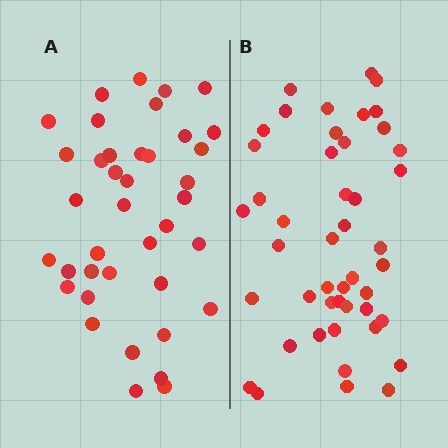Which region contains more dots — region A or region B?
Region B (the right region) has more dots.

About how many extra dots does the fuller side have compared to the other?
Region B has roughly 8 or so more dots than region A.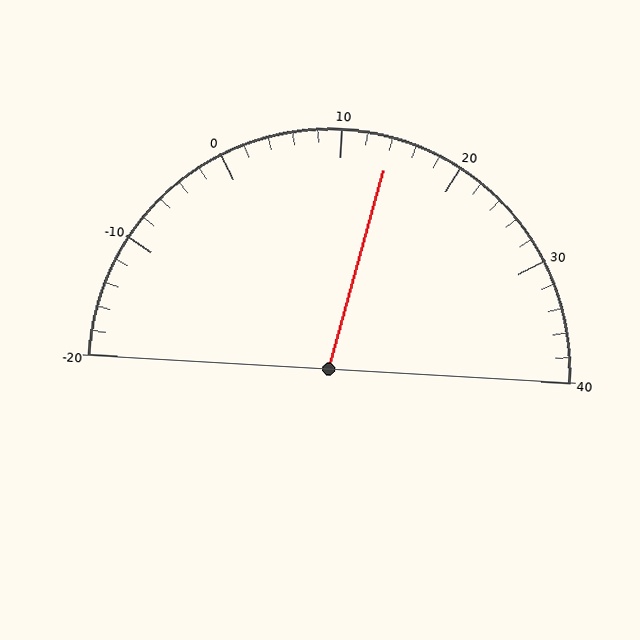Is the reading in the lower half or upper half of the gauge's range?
The reading is in the upper half of the range (-20 to 40).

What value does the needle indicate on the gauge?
The needle indicates approximately 14.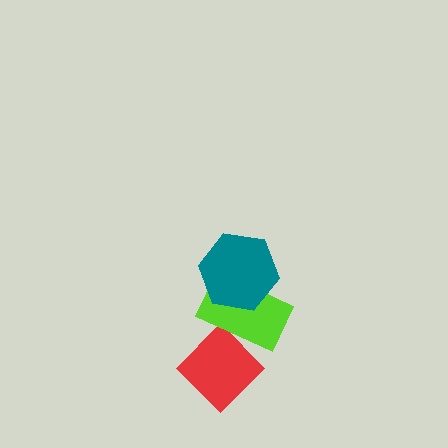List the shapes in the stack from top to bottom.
From top to bottom: the teal hexagon, the lime rectangle, the red diamond.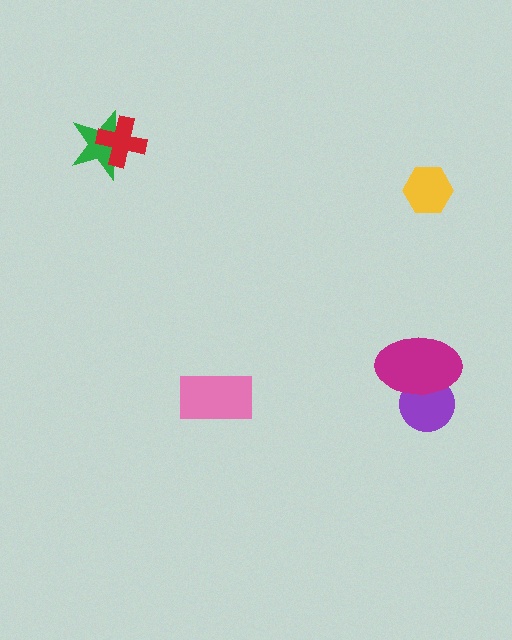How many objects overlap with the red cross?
1 object overlaps with the red cross.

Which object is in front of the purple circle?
The magenta ellipse is in front of the purple circle.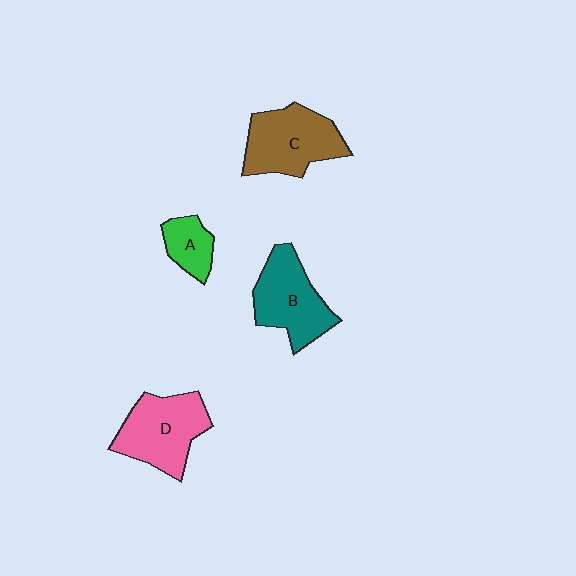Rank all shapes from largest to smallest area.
From largest to smallest: C (brown), D (pink), B (teal), A (green).